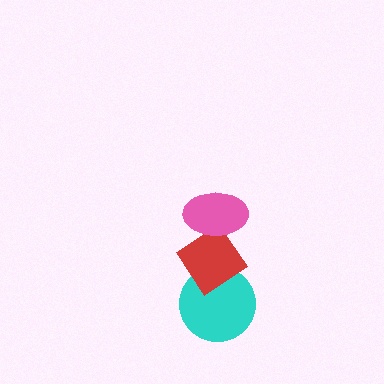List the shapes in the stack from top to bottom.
From top to bottom: the pink ellipse, the red diamond, the cyan circle.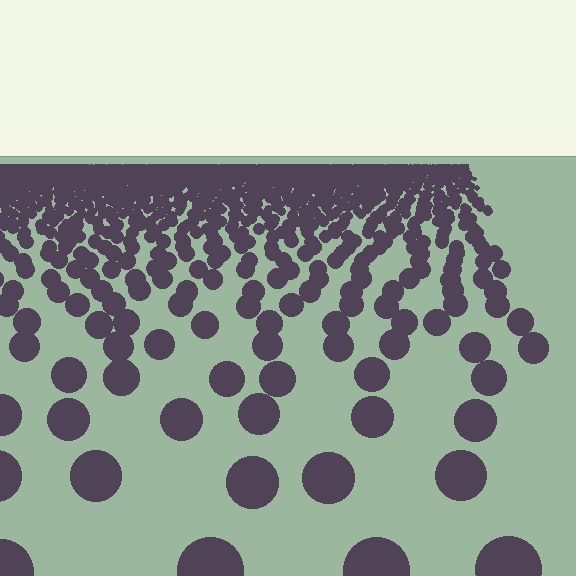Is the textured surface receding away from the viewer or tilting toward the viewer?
The surface is receding away from the viewer. Texture elements get smaller and denser toward the top.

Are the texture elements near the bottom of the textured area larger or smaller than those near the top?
Larger. Near the bottom, elements are closer to the viewer and appear at a bigger on-screen size.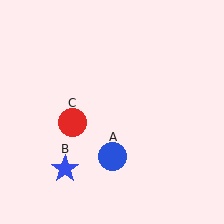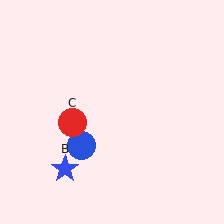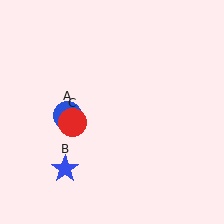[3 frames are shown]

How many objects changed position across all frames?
1 object changed position: blue circle (object A).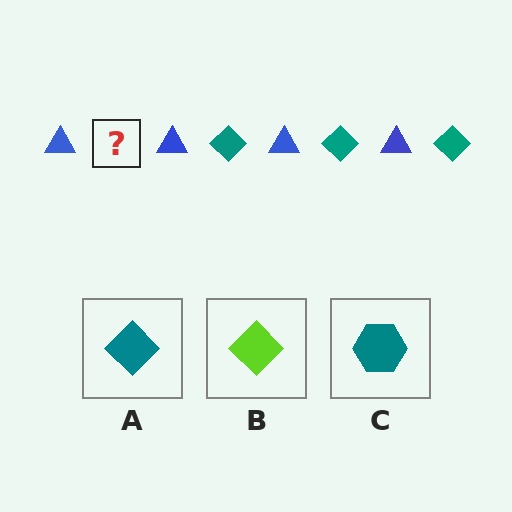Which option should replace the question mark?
Option A.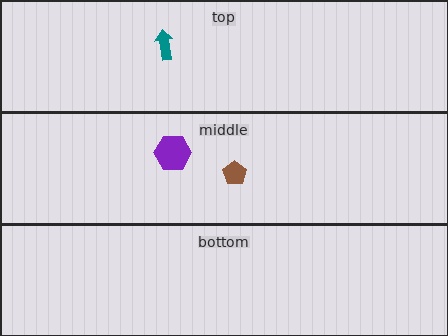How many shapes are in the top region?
1.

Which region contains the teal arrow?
The top region.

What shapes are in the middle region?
The purple hexagon, the brown pentagon.